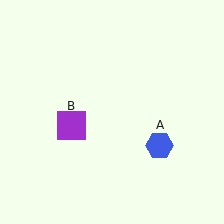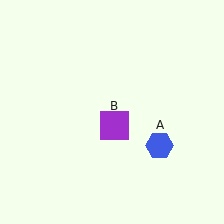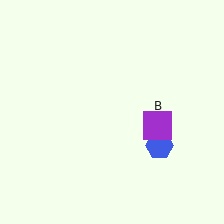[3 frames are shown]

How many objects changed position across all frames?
1 object changed position: purple square (object B).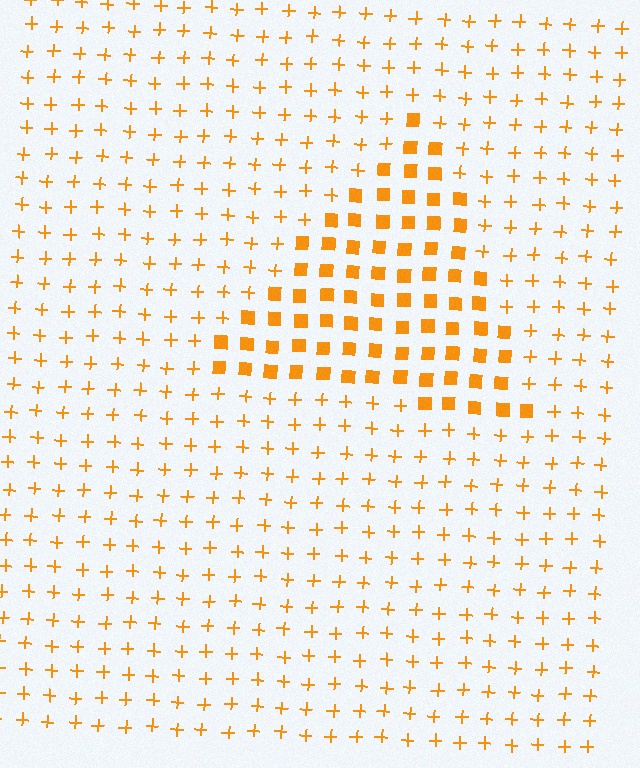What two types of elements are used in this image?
The image uses squares inside the triangle region and plus signs outside it.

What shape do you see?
I see a triangle.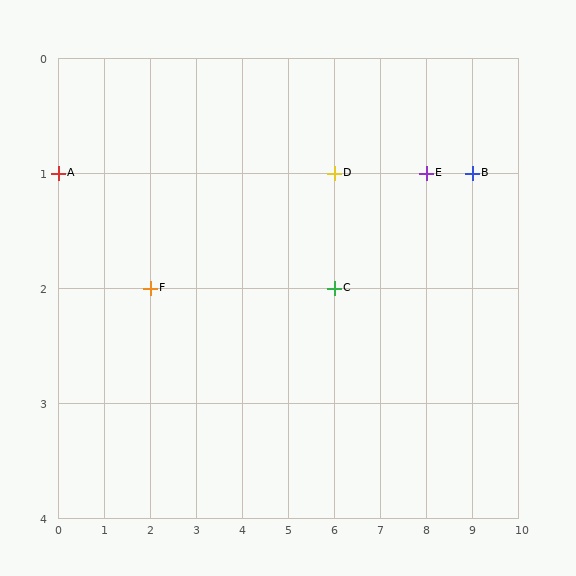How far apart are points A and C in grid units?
Points A and C are 6 columns and 1 row apart (about 6.1 grid units diagonally).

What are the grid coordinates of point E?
Point E is at grid coordinates (8, 1).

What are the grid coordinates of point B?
Point B is at grid coordinates (9, 1).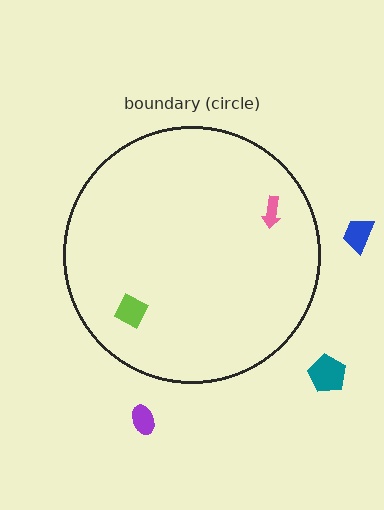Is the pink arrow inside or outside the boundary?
Inside.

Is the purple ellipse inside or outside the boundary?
Outside.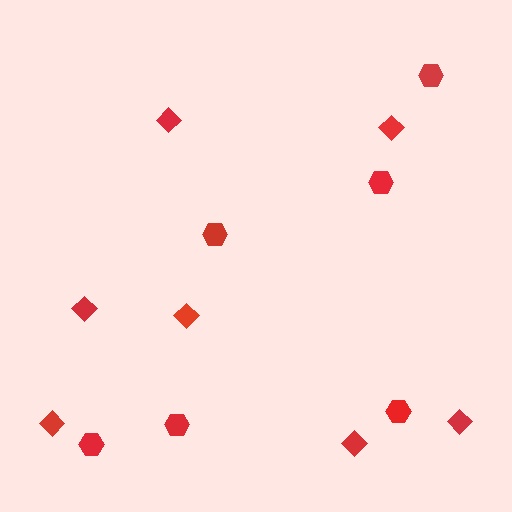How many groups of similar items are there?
There are 2 groups: one group of diamonds (7) and one group of hexagons (6).